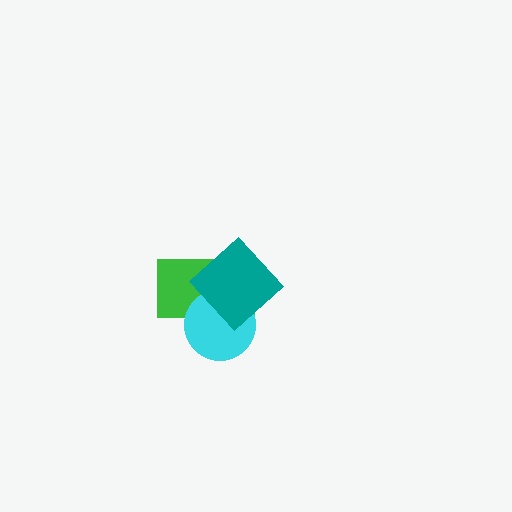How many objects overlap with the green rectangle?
2 objects overlap with the green rectangle.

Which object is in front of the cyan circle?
The teal diamond is in front of the cyan circle.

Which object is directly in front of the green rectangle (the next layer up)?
The cyan circle is directly in front of the green rectangle.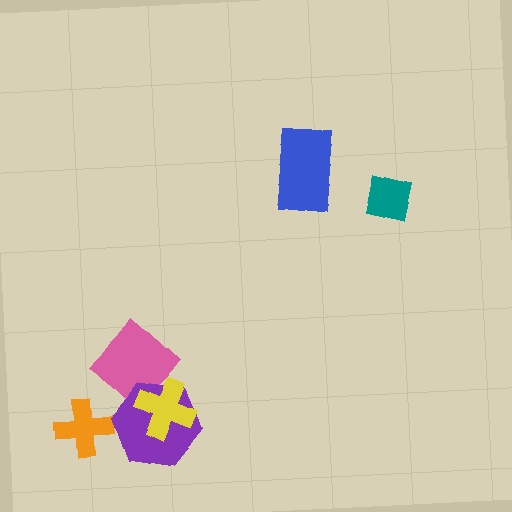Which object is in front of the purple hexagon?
The yellow cross is in front of the purple hexagon.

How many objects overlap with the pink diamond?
2 objects overlap with the pink diamond.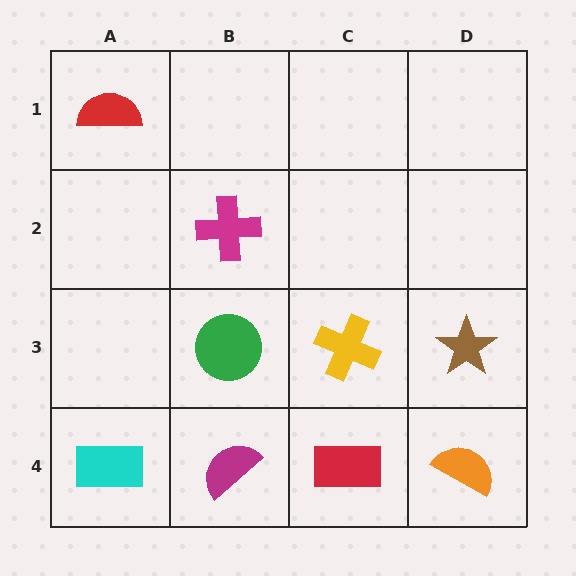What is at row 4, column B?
A magenta semicircle.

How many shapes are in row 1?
1 shape.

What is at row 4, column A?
A cyan rectangle.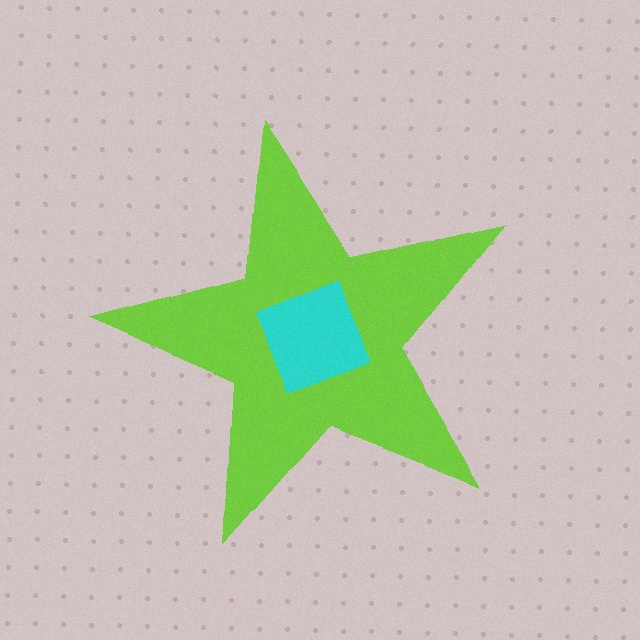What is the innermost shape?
The cyan square.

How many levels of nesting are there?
2.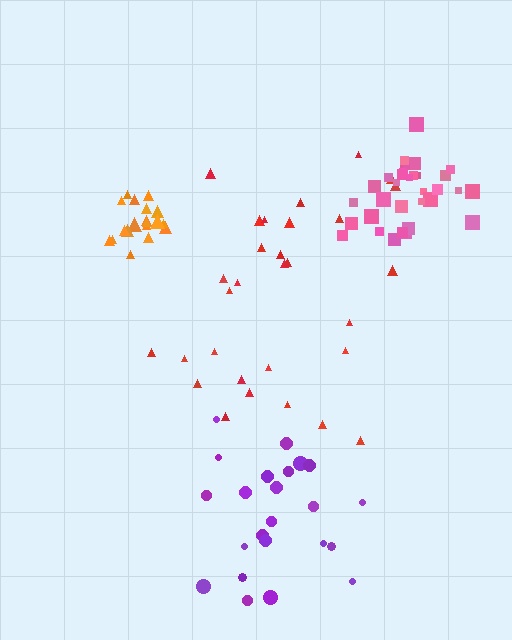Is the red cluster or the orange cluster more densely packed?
Orange.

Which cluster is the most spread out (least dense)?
Red.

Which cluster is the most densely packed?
Orange.